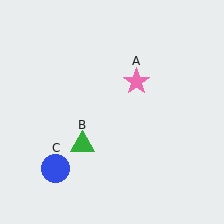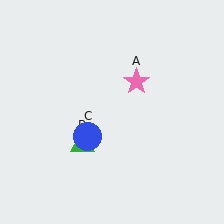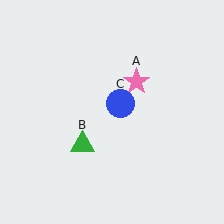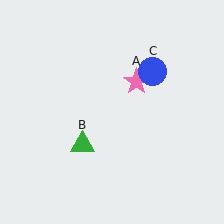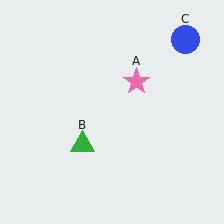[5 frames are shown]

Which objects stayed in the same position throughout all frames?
Pink star (object A) and green triangle (object B) remained stationary.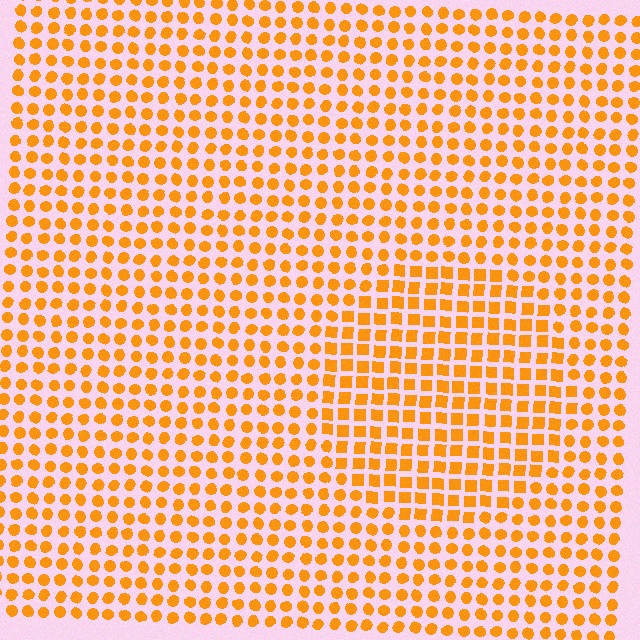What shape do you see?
I see a circle.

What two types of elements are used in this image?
The image uses squares inside the circle region and circles outside it.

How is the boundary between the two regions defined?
The boundary is defined by a change in element shape: squares inside vs. circles outside. All elements share the same color and spacing.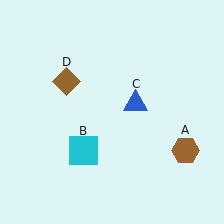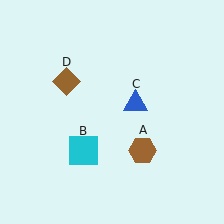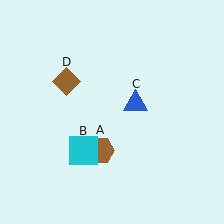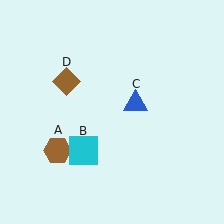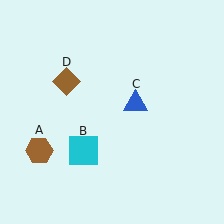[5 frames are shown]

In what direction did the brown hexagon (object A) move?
The brown hexagon (object A) moved left.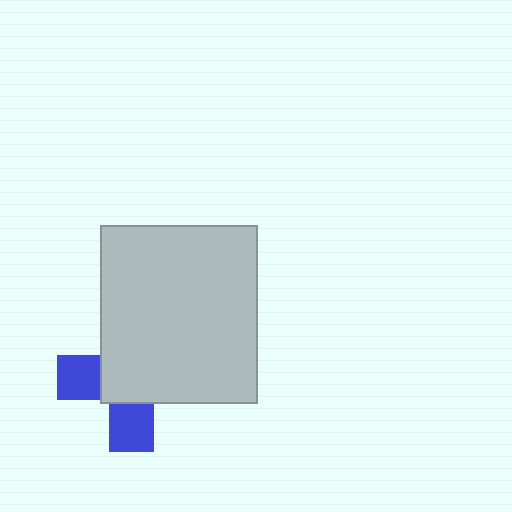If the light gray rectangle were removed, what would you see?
You would see the complete blue cross.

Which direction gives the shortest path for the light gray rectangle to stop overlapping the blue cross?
Moving toward the upper-right gives the shortest separation.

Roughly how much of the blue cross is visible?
A small part of it is visible (roughly 36%).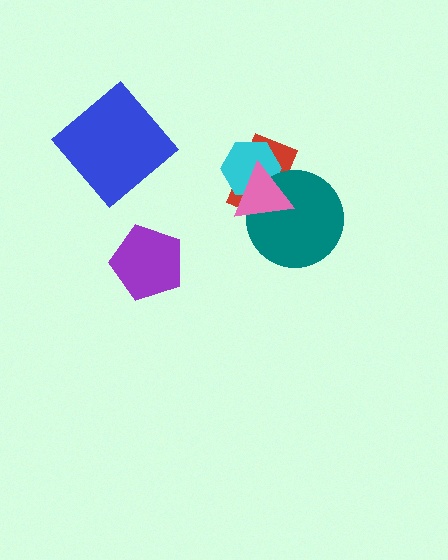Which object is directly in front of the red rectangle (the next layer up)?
The cyan hexagon is directly in front of the red rectangle.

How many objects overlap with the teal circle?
3 objects overlap with the teal circle.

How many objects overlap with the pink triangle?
3 objects overlap with the pink triangle.